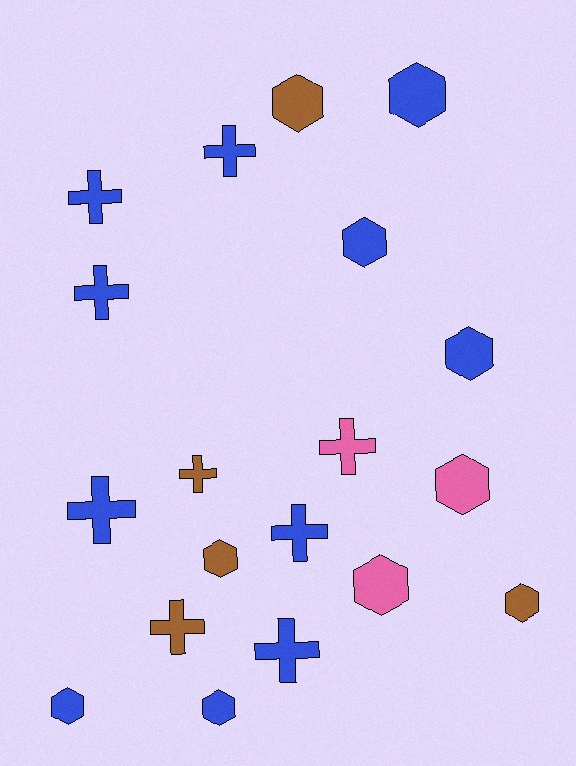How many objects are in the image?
There are 19 objects.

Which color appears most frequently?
Blue, with 11 objects.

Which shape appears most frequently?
Hexagon, with 10 objects.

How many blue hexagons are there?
There are 5 blue hexagons.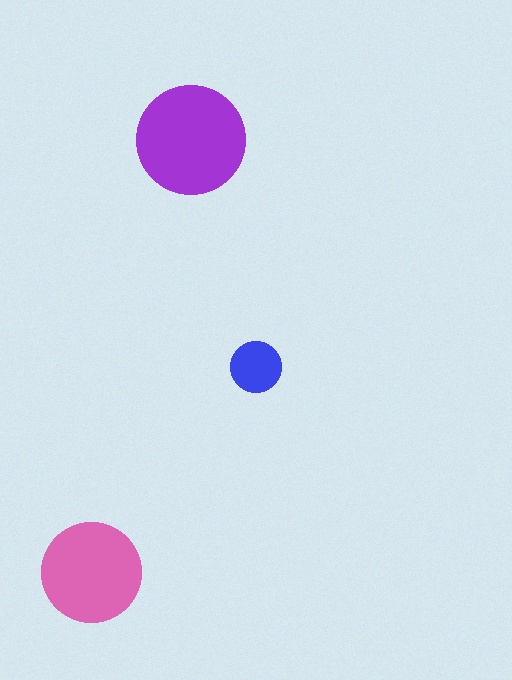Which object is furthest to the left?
The pink circle is leftmost.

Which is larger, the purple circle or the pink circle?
The purple one.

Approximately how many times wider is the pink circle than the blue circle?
About 2 times wider.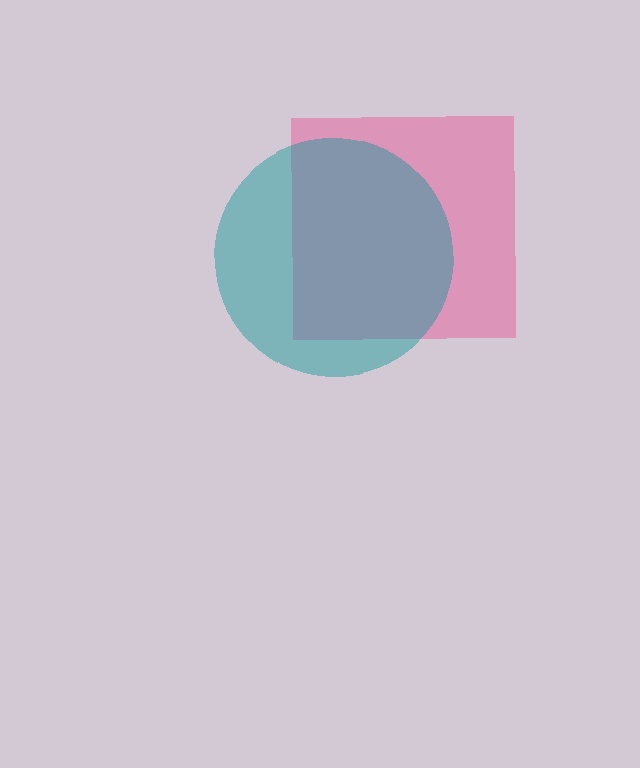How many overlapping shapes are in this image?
There are 2 overlapping shapes in the image.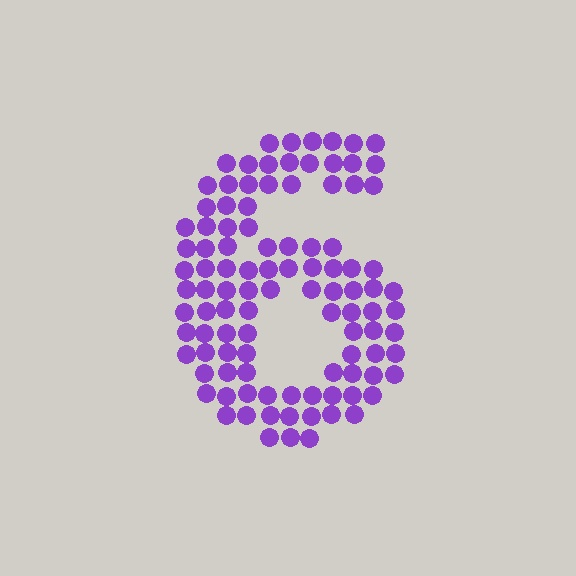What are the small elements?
The small elements are circles.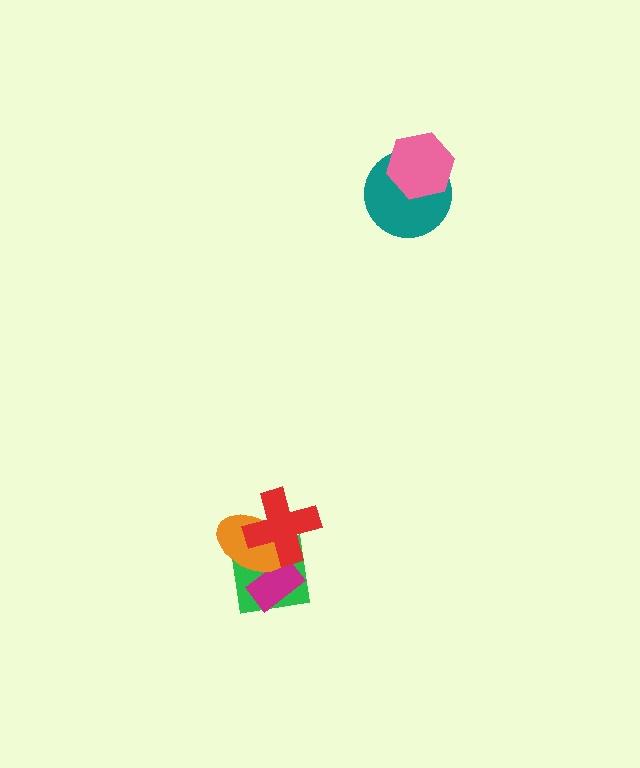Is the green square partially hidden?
Yes, it is partially covered by another shape.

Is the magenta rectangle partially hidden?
Yes, it is partially covered by another shape.